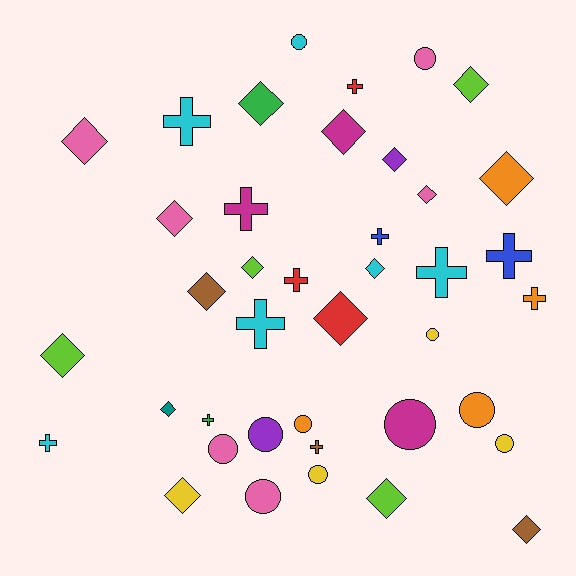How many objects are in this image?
There are 40 objects.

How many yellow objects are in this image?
There are 4 yellow objects.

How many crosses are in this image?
There are 12 crosses.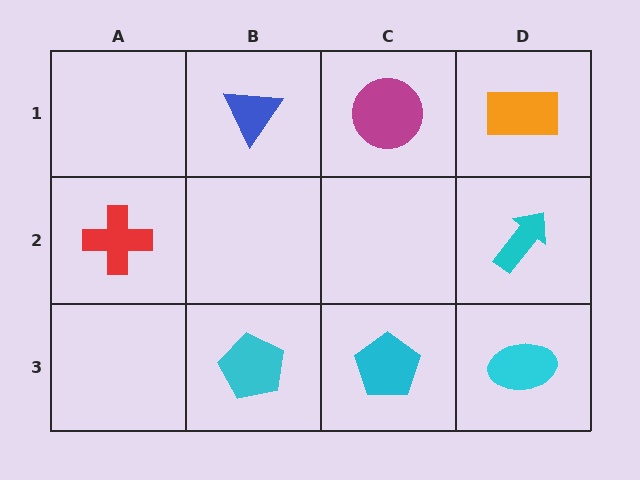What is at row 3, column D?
A cyan ellipse.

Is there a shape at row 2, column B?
No, that cell is empty.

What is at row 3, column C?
A cyan pentagon.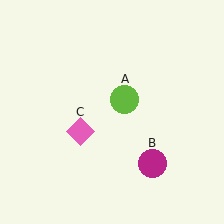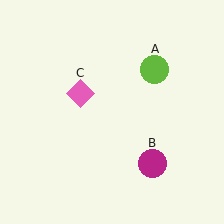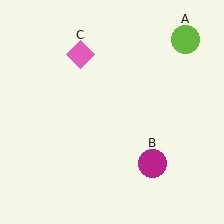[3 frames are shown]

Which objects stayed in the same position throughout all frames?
Magenta circle (object B) remained stationary.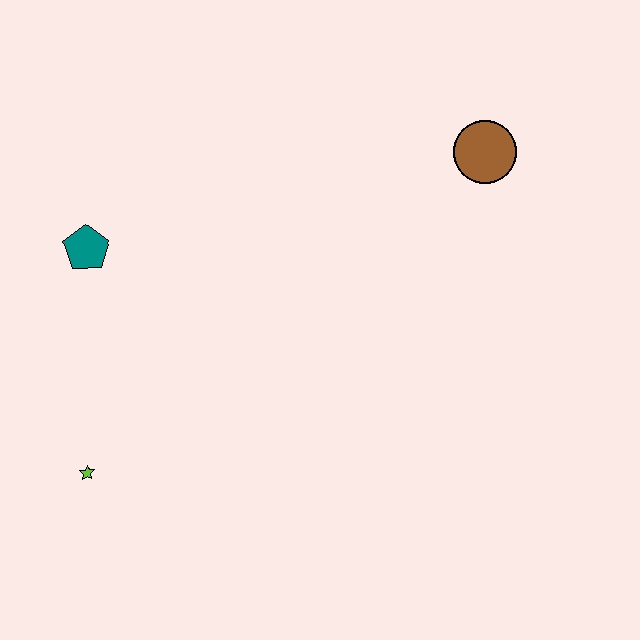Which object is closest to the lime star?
The teal pentagon is closest to the lime star.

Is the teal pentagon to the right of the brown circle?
No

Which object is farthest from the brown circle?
The lime star is farthest from the brown circle.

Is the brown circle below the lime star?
No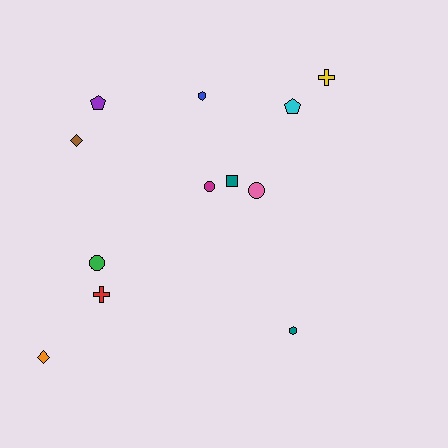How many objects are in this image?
There are 12 objects.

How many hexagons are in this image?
There are 2 hexagons.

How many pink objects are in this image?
There is 1 pink object.